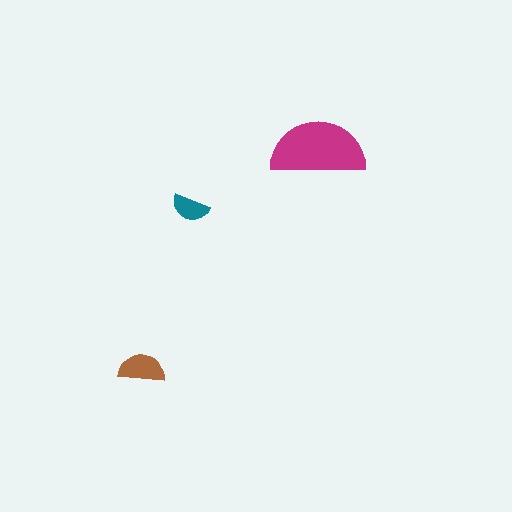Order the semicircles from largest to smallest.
the magenta one, the brown one, the teal one.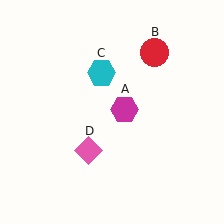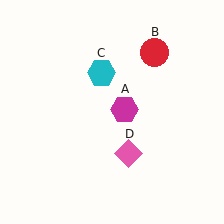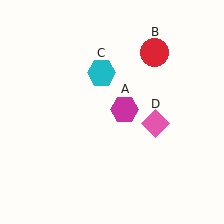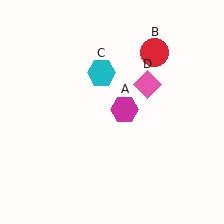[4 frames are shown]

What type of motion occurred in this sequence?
The pink diamond (object D) rotated counterclockwise around the center of the scene.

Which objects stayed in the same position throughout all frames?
Magenta hexagon (object A) and red circle (object B) and cyan hexagon (object C) remained stationary.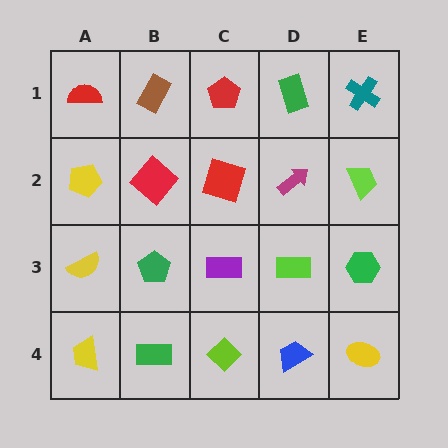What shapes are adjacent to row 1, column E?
A lime trapezoid (row 2, column E), a green rectangle (row 1, column D).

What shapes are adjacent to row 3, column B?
A red diamond (row 2, column B), a green rectangle (row 4, column B), a yellow semicircle (row 3, column A), a purple rectangle (row 3, column C).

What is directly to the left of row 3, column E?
A lime rectangle.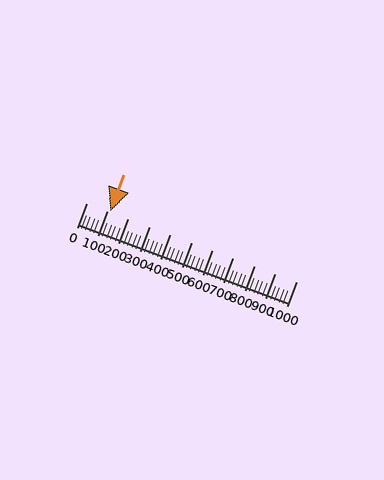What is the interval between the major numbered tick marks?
The major tick marks are spaced 100 units apart.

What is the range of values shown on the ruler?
The ruler shows values from 0 to 1000.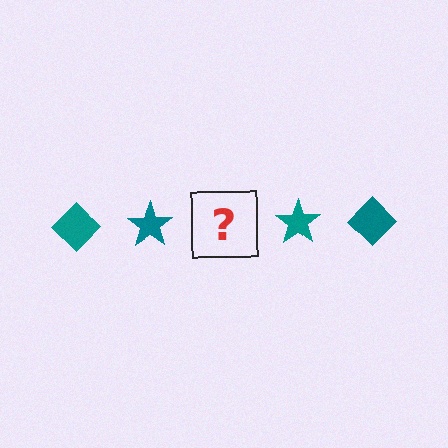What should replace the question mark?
The question mark should be replaced with a teal diamond.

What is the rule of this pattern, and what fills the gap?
The rule is that the pattern cycles through diamond, star shapes in teal. The gap should be filled with a teal diamond.